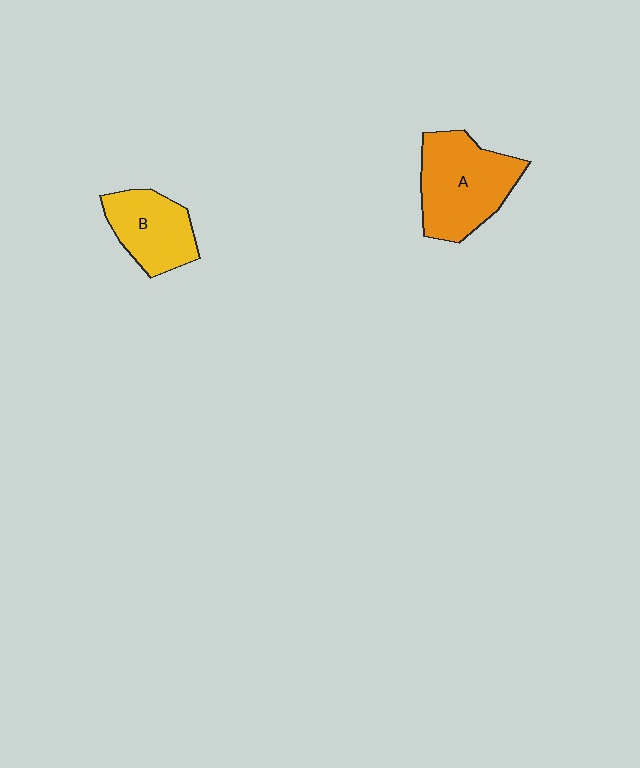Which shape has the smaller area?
Shape B (yellow).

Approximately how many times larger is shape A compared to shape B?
Approximately 1.4 times.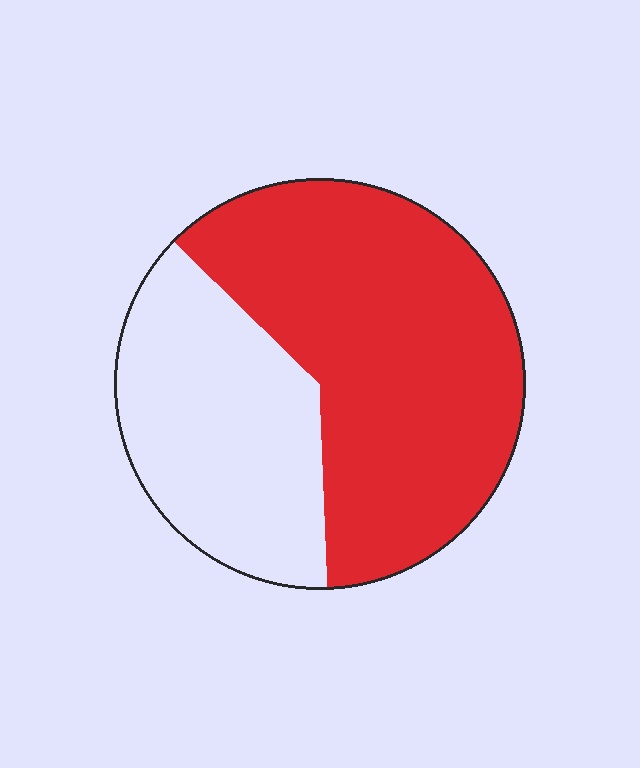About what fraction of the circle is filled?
About five eighths (5/8).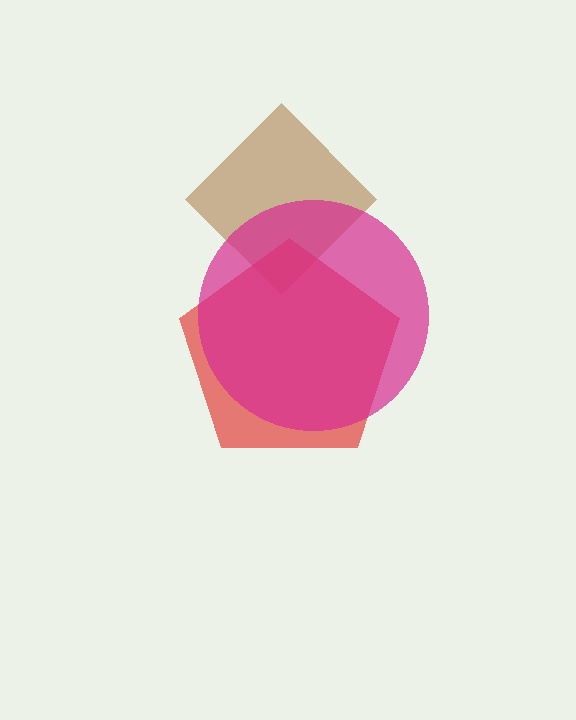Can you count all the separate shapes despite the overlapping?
Yes, there are 3 separate shapes.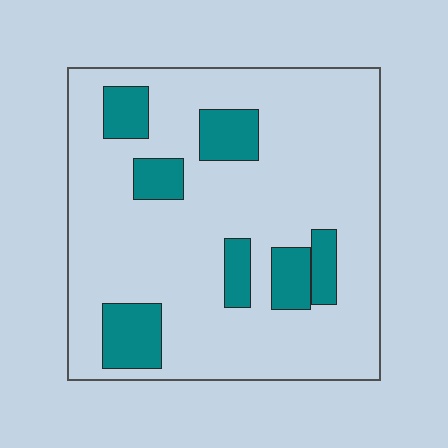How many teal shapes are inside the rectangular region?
7.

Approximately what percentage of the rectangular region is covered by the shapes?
Approximately 20%.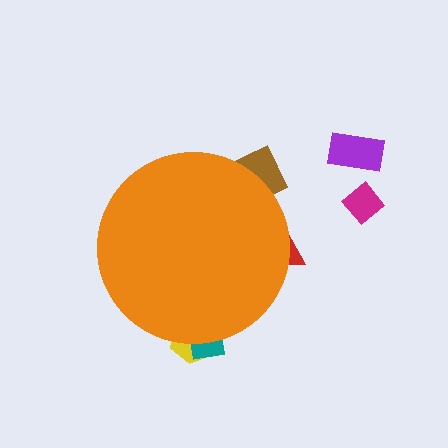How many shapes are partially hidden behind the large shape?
4 shapes are partially hidden.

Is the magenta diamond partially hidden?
No, the magenta diamond is fully visible.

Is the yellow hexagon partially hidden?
Yes, the yellow hexagon is partially hidden behind the orange circle.